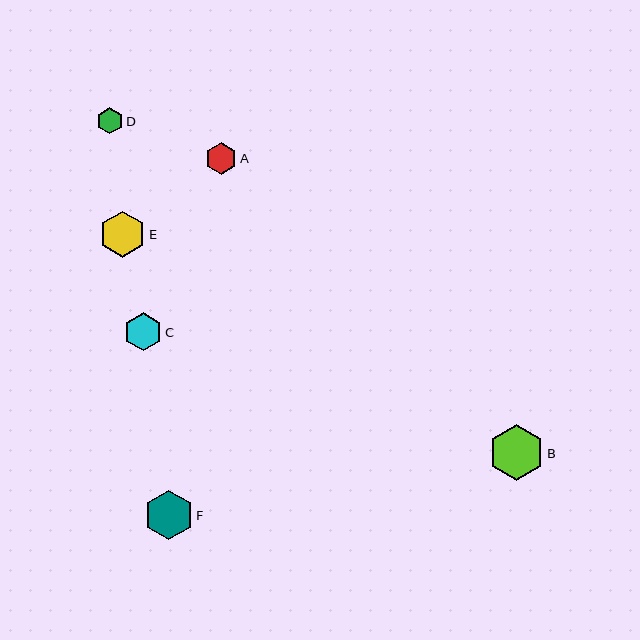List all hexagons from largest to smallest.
From largest to smallest: B, F, E, C, A, D.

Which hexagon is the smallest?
Hexagon D is the smallest with a size of approximately 26 pixels.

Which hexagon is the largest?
Hexagon B is the largest with a size of approximately 56 pixels.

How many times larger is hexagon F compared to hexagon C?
Hexagon F is approximately 1.3 times the size of hexagon C.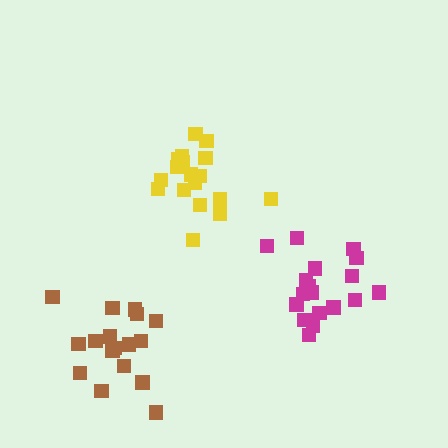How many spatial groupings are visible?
There are 3 spatial groupings.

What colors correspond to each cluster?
The clusters are colored: magenta, yellow, brown.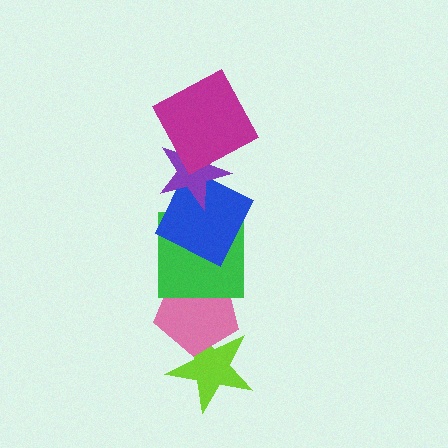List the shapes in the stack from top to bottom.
From top to bottom: the magenta square, the purple star, the blue square, the green square, the pink pentagon, the lime star.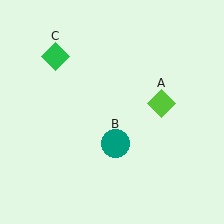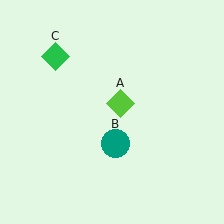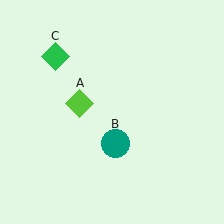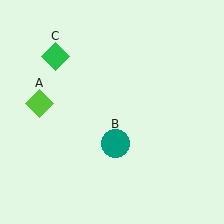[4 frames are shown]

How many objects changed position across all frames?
1 object changed position: lime diamond (object A).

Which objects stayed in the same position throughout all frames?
Teal circle (object B) and green diamond (object C) remained stationary.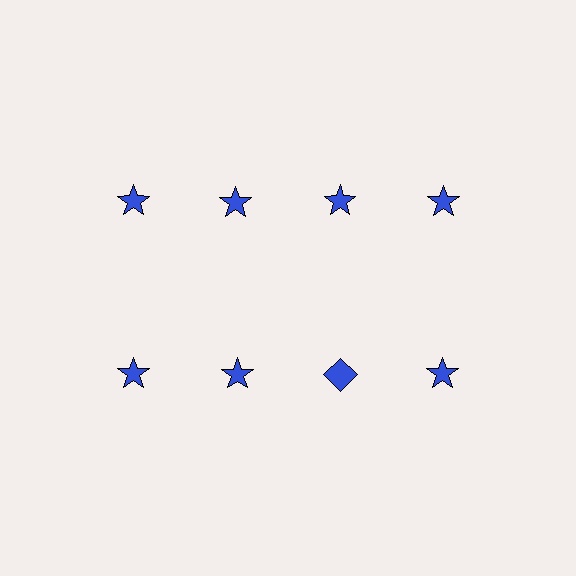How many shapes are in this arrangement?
There are 8 shapes arranged in a grid pattern.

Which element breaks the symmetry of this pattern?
The blue diamond in the second row, center column breaks the symmetry. All other shapes are blue stars.